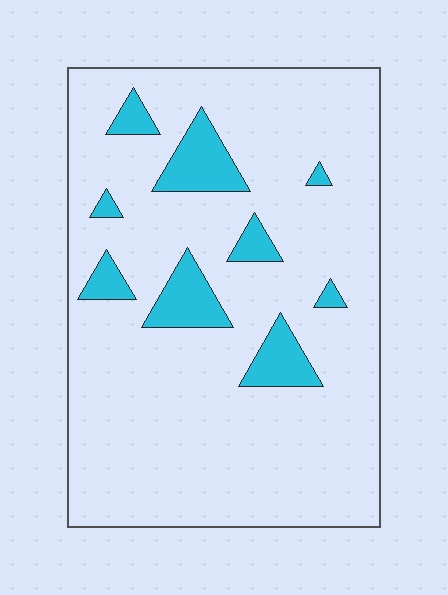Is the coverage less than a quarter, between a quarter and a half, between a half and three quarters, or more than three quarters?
Less than a quarter.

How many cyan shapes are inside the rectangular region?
9.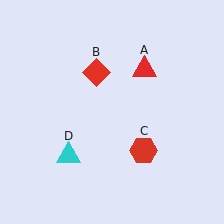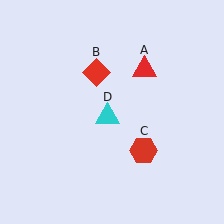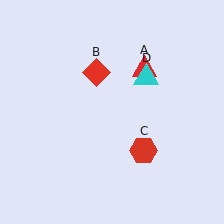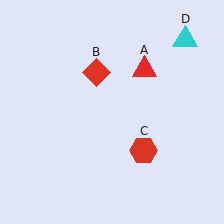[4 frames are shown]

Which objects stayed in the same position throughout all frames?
Red triangle (object A) and red diamond (object B) and red hexagon (object C) remained stationary.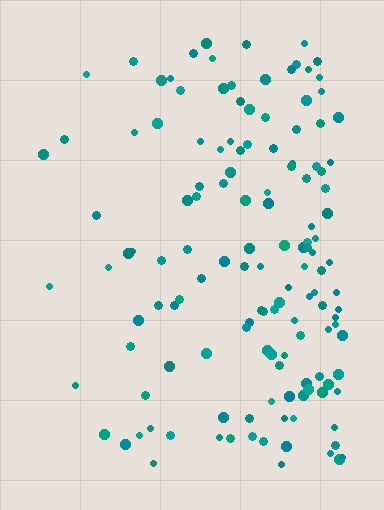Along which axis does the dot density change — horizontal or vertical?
Horizontal.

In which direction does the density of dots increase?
From left to right, with the right side densest.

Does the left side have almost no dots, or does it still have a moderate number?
Still a moderate number, just noticeably fewer than the right.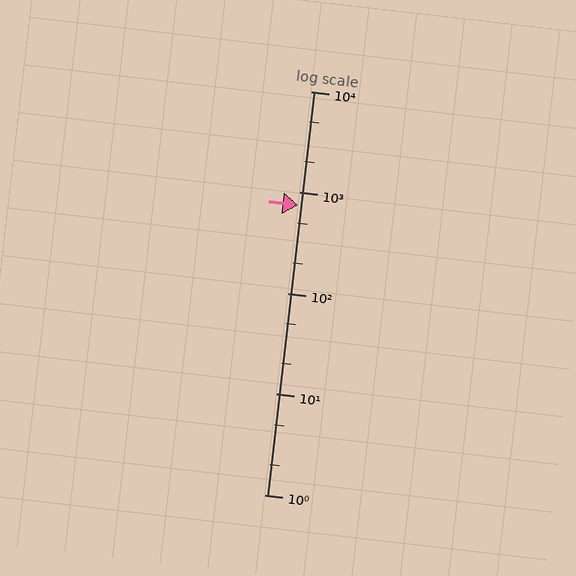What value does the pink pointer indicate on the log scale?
The pointer indicates approximately 740.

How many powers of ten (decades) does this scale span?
The scale spans 4 decades, from 1 to 10000.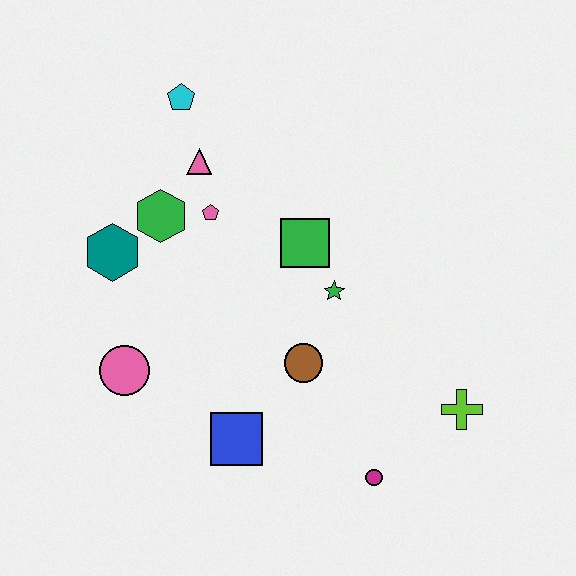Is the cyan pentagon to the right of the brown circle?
No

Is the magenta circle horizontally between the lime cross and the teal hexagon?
Yes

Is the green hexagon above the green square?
Yes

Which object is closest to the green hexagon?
The pink pentagon is closest to the green hexagon.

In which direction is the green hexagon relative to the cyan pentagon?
The green hexagon is below the cyan pentagon.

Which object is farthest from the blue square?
The cyan pentagon is farthest from the blue square.